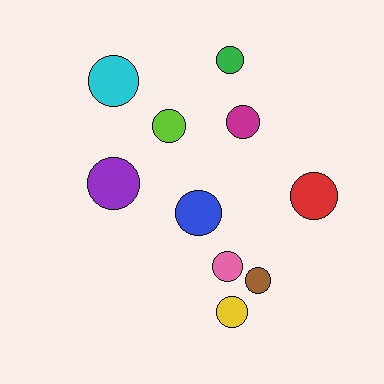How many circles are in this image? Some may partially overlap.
There are 10 circles.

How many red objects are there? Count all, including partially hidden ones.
There is 1 red object.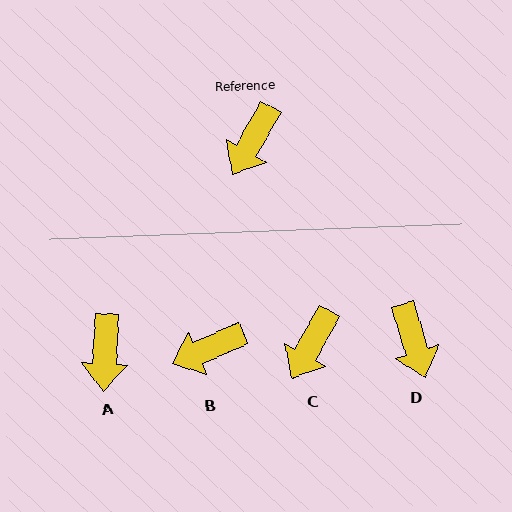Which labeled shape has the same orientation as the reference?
C.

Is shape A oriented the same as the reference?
No, it is off by about 27 degrees.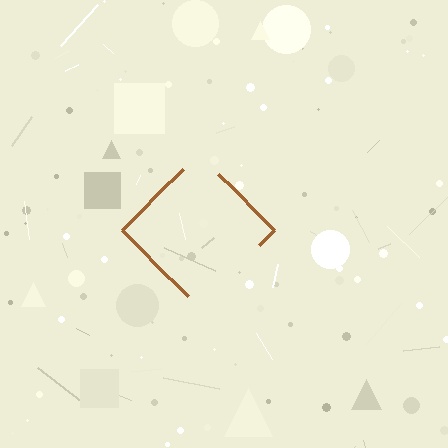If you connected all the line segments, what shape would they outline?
They would outline a diamond.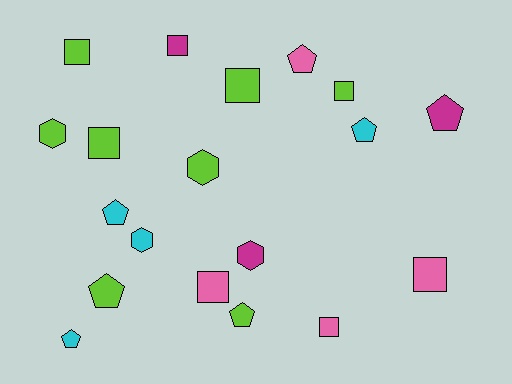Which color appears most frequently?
Lime, with 8 objects.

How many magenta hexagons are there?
There is 1 magenta hexagon.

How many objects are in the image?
There are 19 objects.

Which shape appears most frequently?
Square, with 8 objects.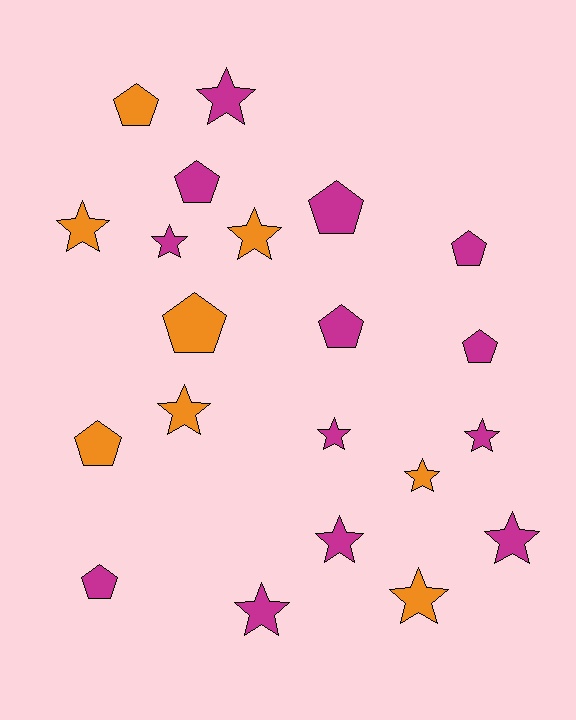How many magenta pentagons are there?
There are 6 magenta pentagons.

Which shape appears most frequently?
Star, with 12 objects.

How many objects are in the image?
There are 21 objects.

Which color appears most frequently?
Magenta, with 13 objects.